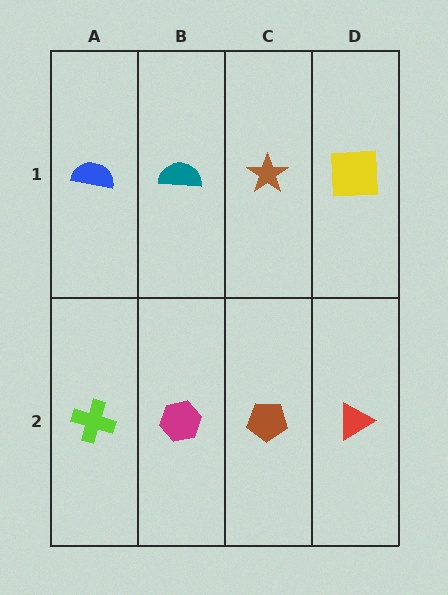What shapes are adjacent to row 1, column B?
A magenta hexagon (row 2, column B), a blue semicircle (row 1, column A), a brown star (row 1, column C).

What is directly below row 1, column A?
A lime cross.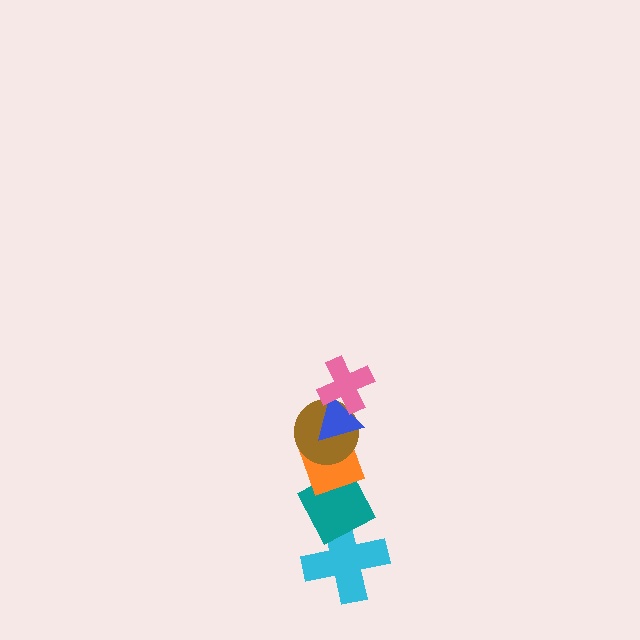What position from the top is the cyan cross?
The cyan cross is 6th from the top.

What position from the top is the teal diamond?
The teal diamond is 5th from the top.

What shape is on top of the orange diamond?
The brown circle is on top of the orange diamond.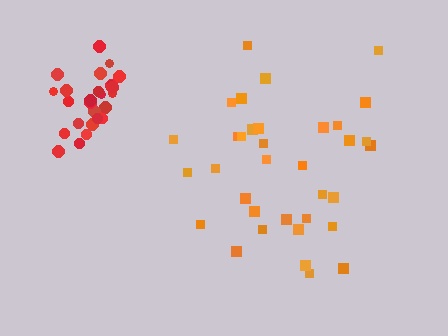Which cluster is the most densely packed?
Red.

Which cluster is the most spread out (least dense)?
Orange.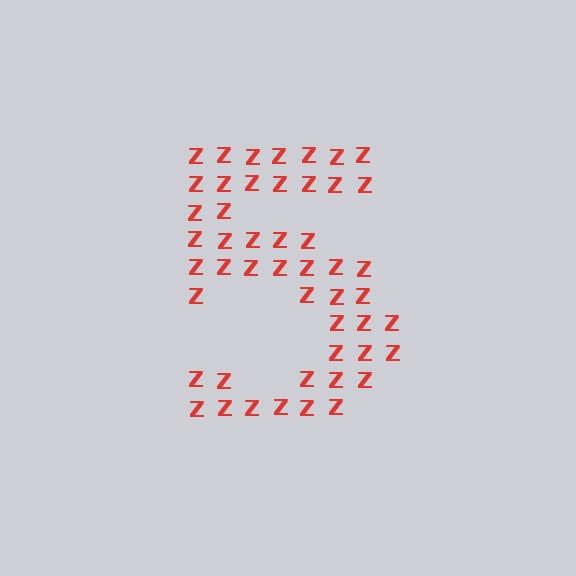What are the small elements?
The small elements are letter Z's.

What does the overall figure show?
The overall figure shows the digit 5.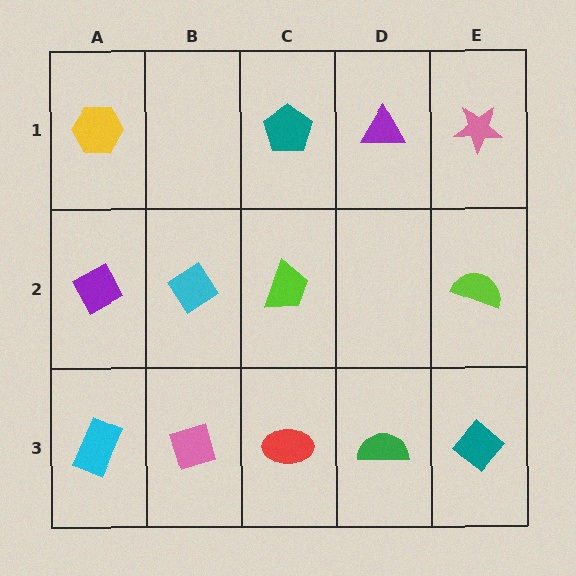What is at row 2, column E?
A lime semicircle.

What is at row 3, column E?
A teal diamond.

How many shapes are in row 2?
4 shapes.